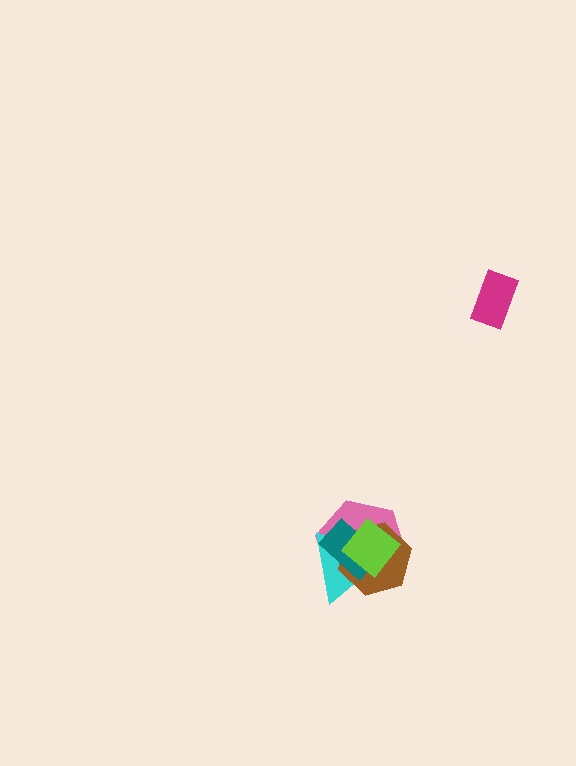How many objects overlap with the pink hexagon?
4 objects overlap with the pink hexagon.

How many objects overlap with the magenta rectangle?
0 objects overlap with the magenta rectangle.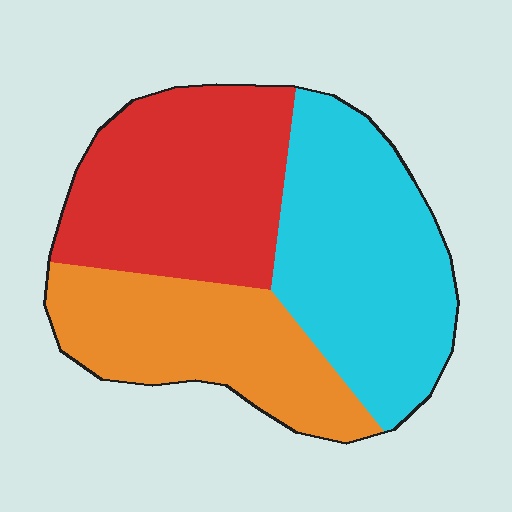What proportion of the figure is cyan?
Cyan takes up about three eighths (3/8) of the figure.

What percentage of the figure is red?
Red covers around 35% of the figure.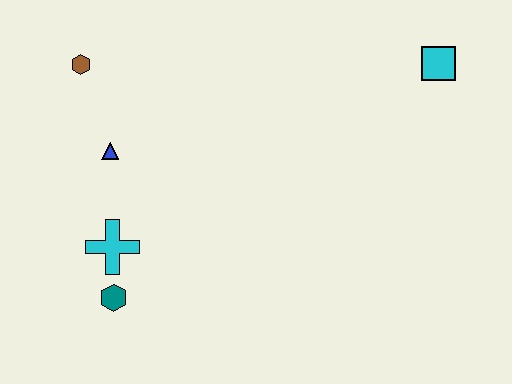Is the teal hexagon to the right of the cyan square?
No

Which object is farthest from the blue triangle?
The cyan square is farthest from the blue triangle.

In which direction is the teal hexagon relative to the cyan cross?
The teal hexagon is below the cyan cross.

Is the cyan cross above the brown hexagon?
No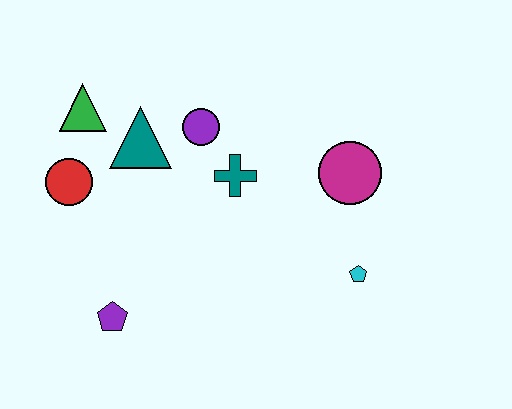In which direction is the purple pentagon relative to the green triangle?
The purple pentagon is below the green triangle.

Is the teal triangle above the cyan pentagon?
Yes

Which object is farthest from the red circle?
The cyan pentagon is farthest from the red circle.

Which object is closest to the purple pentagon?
The red circle is closest to the purple pentagon.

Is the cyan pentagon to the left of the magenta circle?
No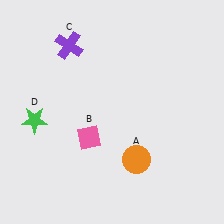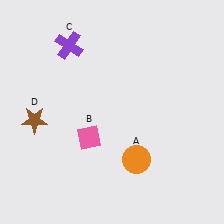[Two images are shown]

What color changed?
The star (D) changed from green in Image 1 to brown in Image 2.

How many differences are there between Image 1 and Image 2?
There is 1 difference between the two images.